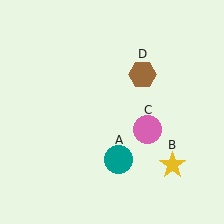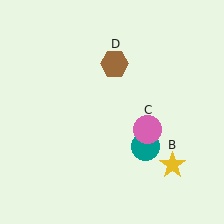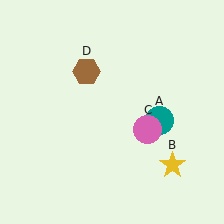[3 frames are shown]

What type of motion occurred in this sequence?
The teal circle (object A), brown hexagon (object D) rotated counterclockwise around the center of the scene.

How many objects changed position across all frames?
2 objects changed position: teal circle (object A), brown hexagon (object D).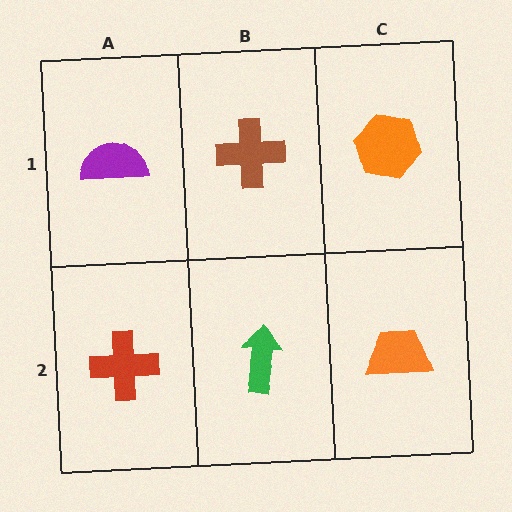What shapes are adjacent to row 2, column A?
A purple semicircle (row 1, column A), a green arrow (row 2, column B).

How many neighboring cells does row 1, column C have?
2.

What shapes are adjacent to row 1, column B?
A green arrow (row 2, column B), a purple semicircle (row 1, column A), an orange hexagon (row 1, column C).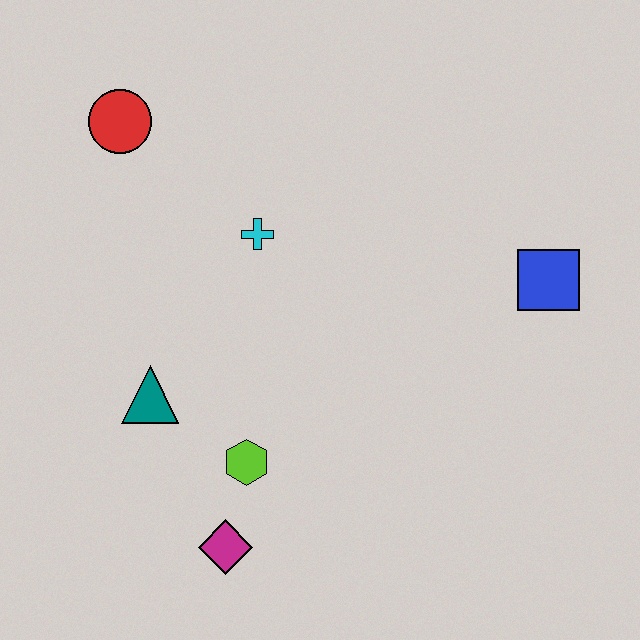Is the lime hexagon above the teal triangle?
No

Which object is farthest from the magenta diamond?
The red circle is farthest from the magenta diamond.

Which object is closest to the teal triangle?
The lime hexagon is closest to the teal triangle.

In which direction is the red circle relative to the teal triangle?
The red circle is above the teal triangle.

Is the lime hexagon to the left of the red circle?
No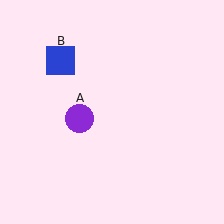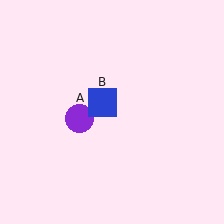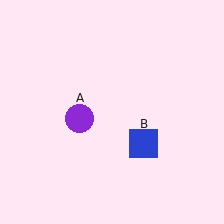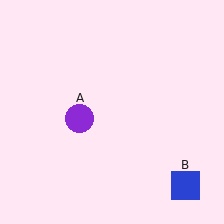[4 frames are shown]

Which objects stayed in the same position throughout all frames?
Purple circle (object A) remained stationary.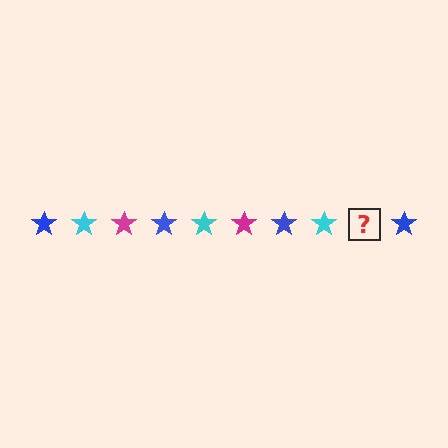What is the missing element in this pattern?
The missing element is a magenta star.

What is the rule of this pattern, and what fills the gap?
The rule is that the pattern cycles through blue, cyan, magenta stars. The gap should be filled with a magenta star.